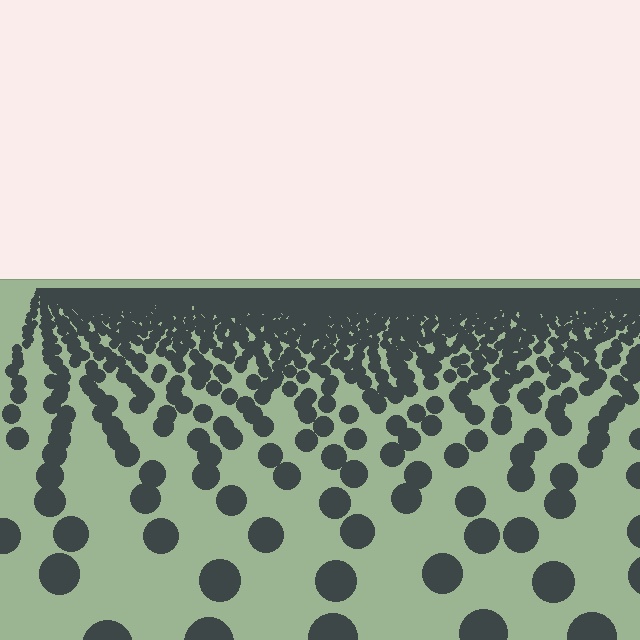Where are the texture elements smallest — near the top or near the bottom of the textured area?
Near the top.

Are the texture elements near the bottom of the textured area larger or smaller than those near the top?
Larger. Near the bottom, elements are closer to the viewer and appear at a bigger on-screen size.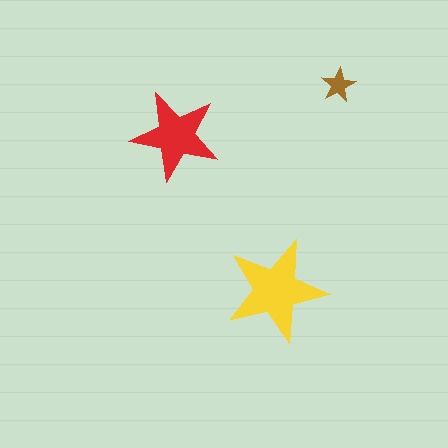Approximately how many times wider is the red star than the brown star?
About 2.5 times wider.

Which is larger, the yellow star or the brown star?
The yellow one.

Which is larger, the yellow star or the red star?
The yellow one.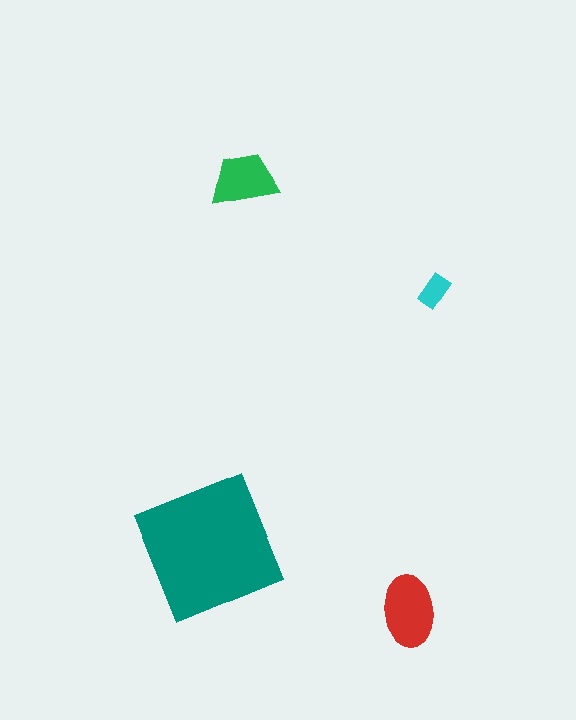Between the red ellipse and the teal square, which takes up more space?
The teal square.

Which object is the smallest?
The cyan rectangle.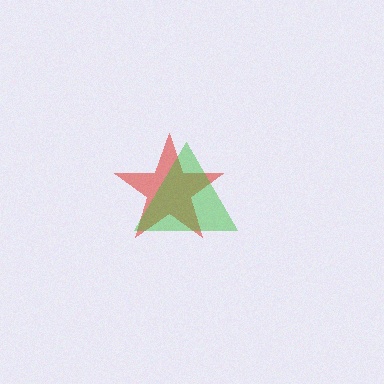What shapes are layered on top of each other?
The layered shapes are: a red star, a green triangle.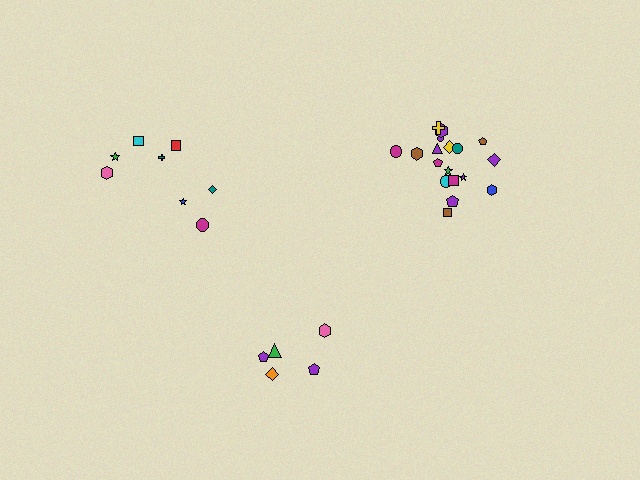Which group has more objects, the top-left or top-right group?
The top-right group.